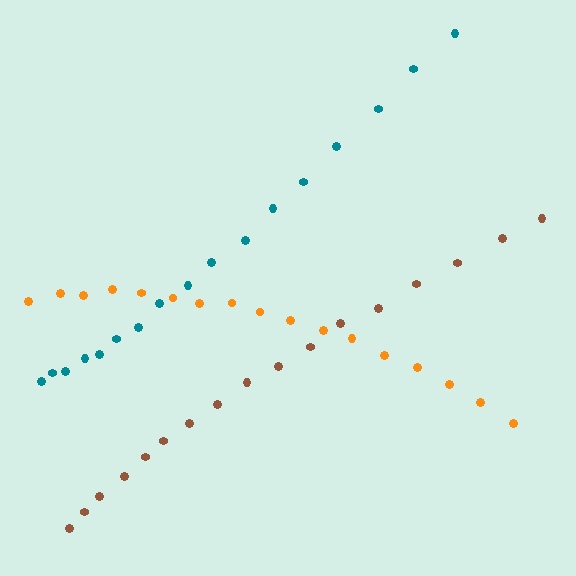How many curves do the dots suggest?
There are 3 distinct paths.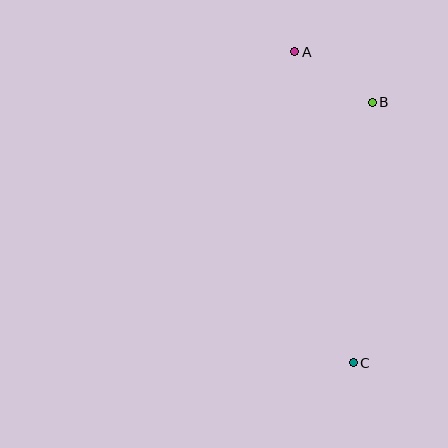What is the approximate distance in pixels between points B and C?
The distance between B and C is approximately 261 pixels.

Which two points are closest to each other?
Points A and B are closest to each other.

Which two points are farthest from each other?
Points A and C are farthest from each other.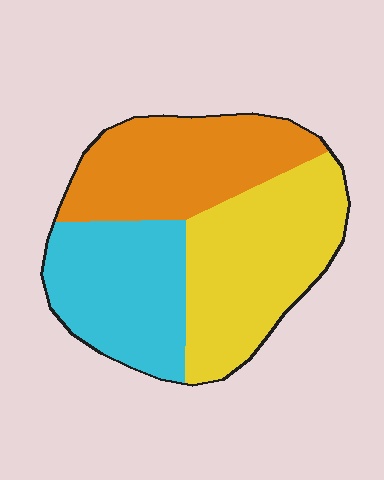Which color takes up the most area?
Yellow, at roughly 40%.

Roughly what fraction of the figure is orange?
Orange covers roughly 30% of the figure.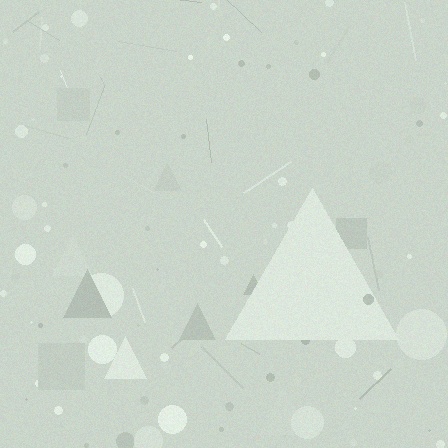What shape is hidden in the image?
A triangle is hidden in the image.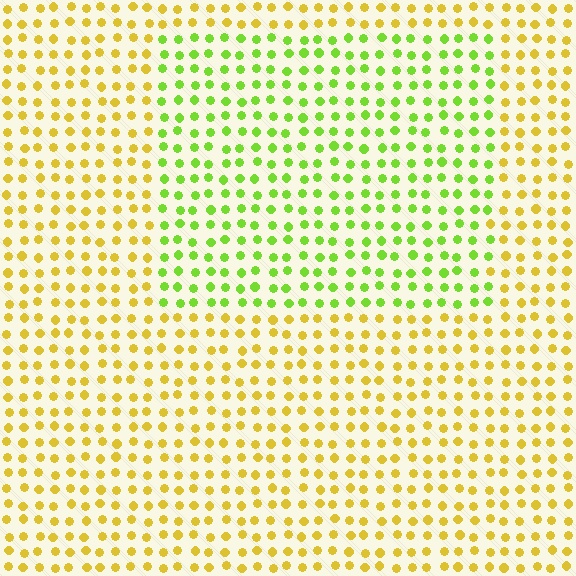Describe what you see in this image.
The image is filled with small yellow elements in a uniform arrangement. A rectangle-shaped region is visible where the elements are tinted to a slightly different hue, forming a subtle color boundary.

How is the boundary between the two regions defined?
The boundary is defined purely by a slight shift in hue (about 46 degrees). Spacing, size, and orientation are identical on both sides.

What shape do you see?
I see a rectangle.